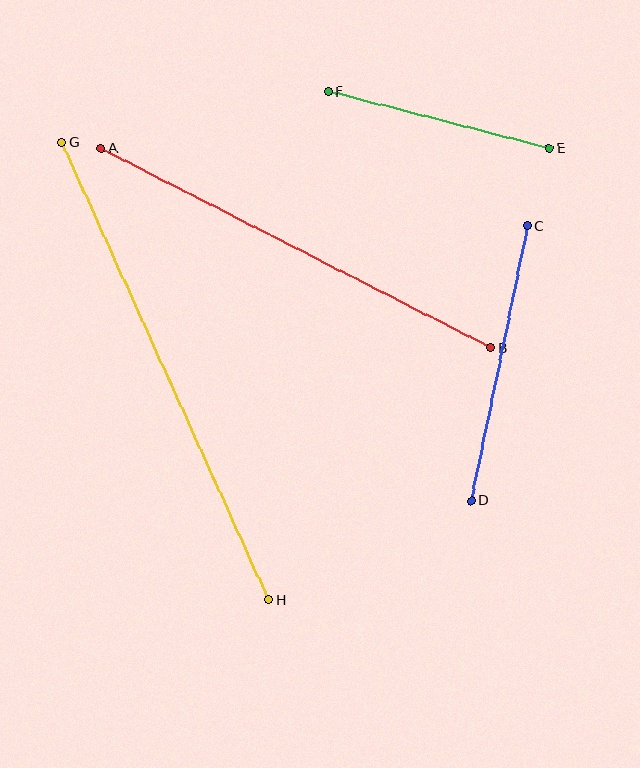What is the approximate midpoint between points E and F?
The midpoint is at approximately (439, 120) pixels.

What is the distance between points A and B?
The distance is approximately 438 pixels.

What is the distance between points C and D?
The distance is approximately 281 pixels.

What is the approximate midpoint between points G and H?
The midpoint is at approximately (165, 371) pixels.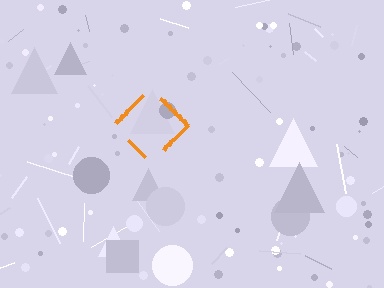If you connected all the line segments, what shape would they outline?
They would outline a diamond.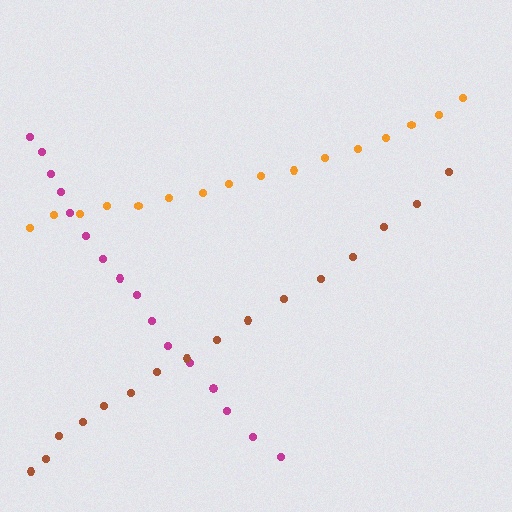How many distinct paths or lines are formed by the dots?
There are 3 distinct paths.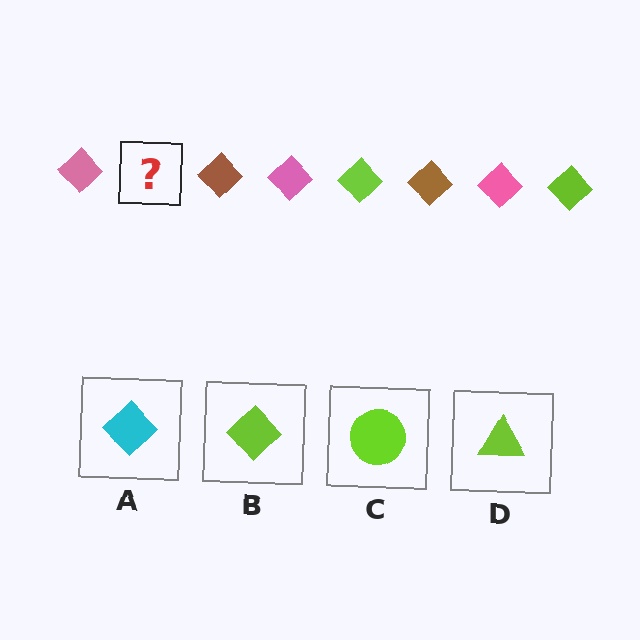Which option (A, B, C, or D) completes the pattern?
B.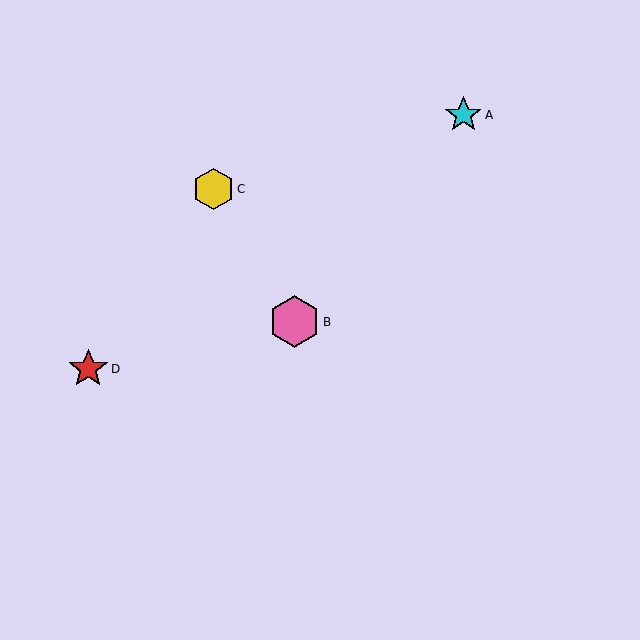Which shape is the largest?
The pink hexagon (labeled B) is the largest.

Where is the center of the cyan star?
The center of the cyan star is at (463, 115).